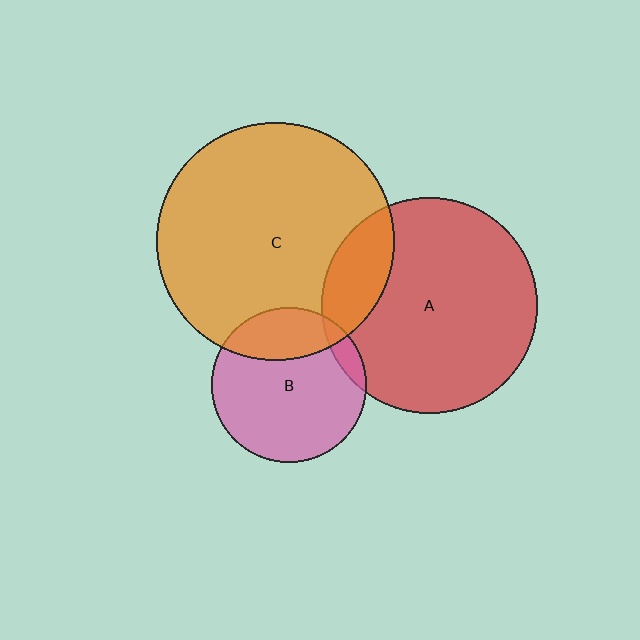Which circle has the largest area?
Circle C (orange).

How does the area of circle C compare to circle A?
Approximately 1.2 times.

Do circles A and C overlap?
Yes.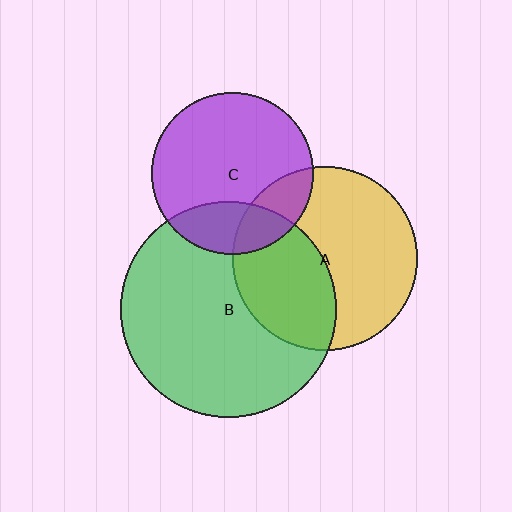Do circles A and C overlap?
Yes.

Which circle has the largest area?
Circle B (green).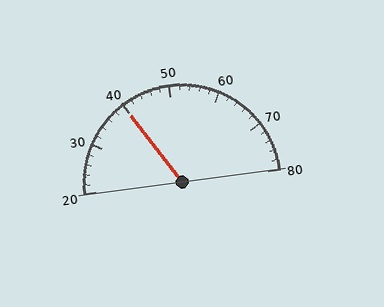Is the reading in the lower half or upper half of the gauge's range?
The reading is in the lower half of the range (20 to 80).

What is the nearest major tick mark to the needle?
The nearest major tick mark is 40.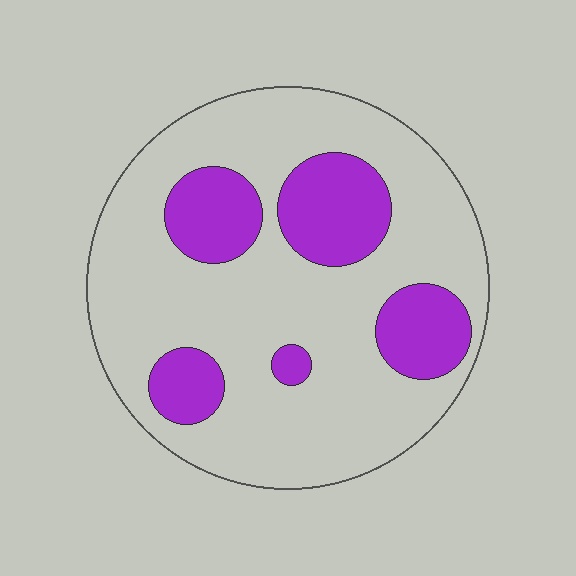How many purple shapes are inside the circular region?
5.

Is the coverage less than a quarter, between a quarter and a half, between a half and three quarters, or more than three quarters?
Less than a quarter.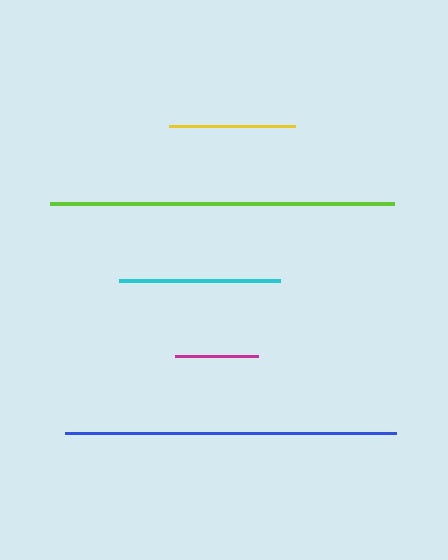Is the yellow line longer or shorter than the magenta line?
The yellow line is longer than the magenta line.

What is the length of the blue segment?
The blue segment is approximately 330 pixels long.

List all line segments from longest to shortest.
From longest to shortest: lime, blue, cyan, yellow, magenta.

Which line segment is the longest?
The lime line is the longest at approximately 344 pixels.